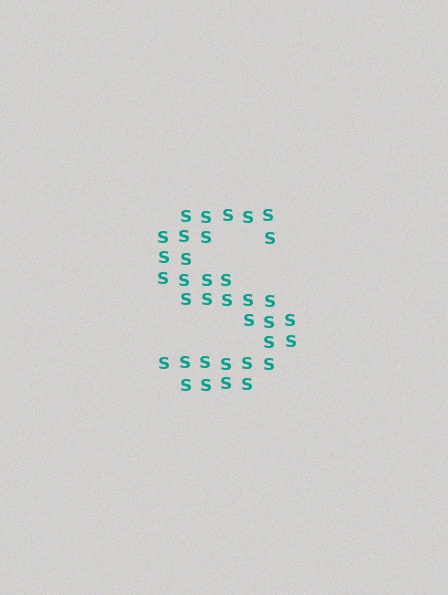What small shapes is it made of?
It is made of small letter S's.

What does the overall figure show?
The overall figure shows the letter S.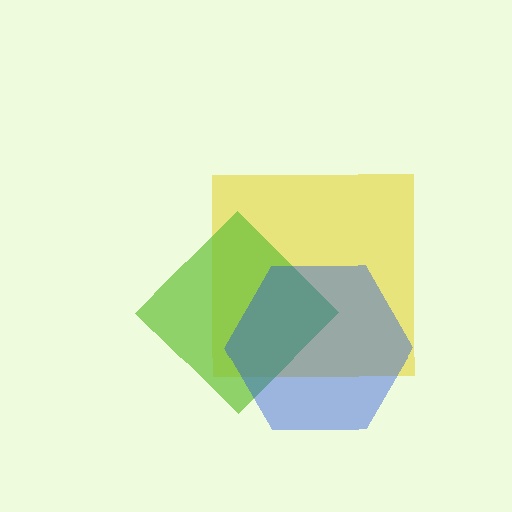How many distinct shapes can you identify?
There are 3 distinct shapes: a yellow square, a lime diamond, a blue hexagon.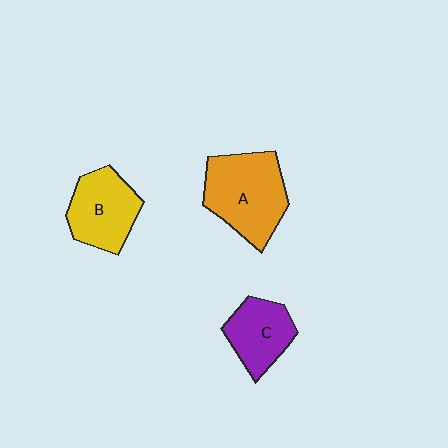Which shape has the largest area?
Shape A (orange).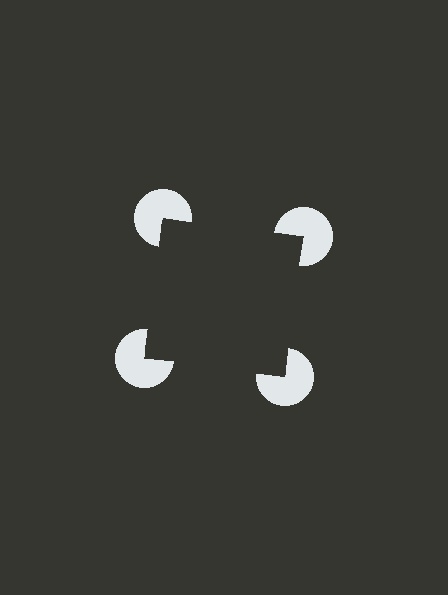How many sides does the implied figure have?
4 sides.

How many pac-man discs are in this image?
There are 4 — one at each vertex of the illusory square.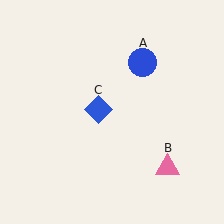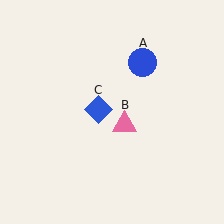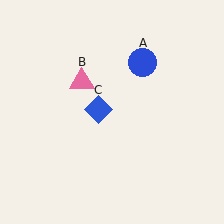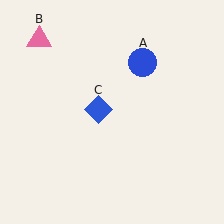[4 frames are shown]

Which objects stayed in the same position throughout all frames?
Blue circle (object A) and blue diamond (object C) remained stationary.